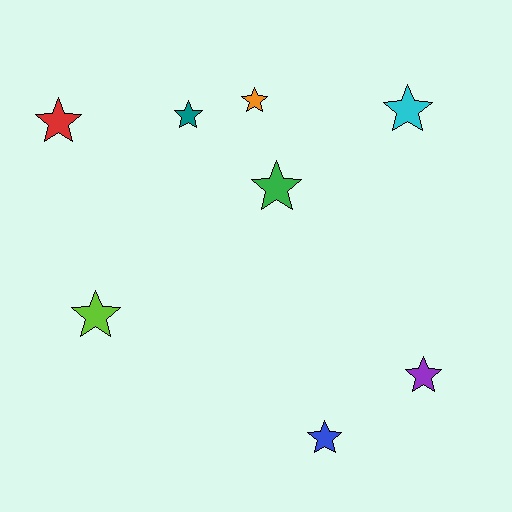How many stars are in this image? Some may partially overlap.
There are 8 stars.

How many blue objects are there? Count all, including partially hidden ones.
There is 1 blue object.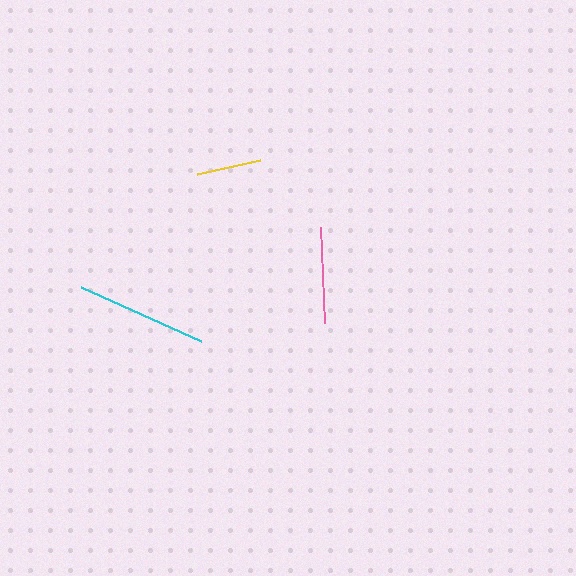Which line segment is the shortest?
The yellow line is the shortest at approximately 64 pixels.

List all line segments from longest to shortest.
From longest to shortest: cyan, pink, yellow.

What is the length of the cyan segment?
The cyan segment is approximately 131 pixels long.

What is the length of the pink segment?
The pink segment is approximately 96 pixels long.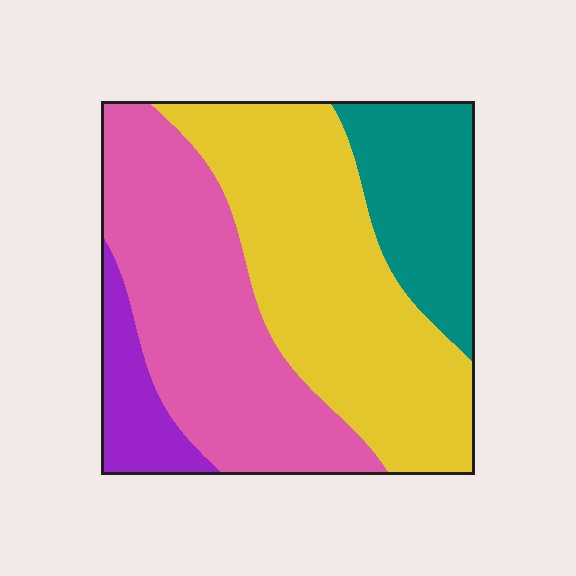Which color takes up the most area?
Yellow, at roughly 40%.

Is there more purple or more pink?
Pink.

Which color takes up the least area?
Purple, at roughly 10%.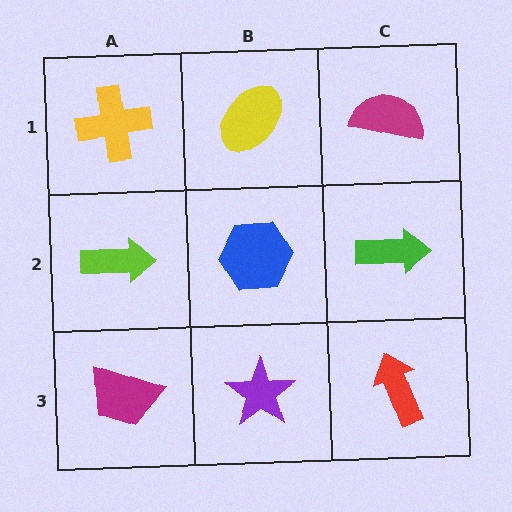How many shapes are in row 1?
3 shapes.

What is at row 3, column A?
A magenta trapezoid.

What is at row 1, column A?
A yellow cross.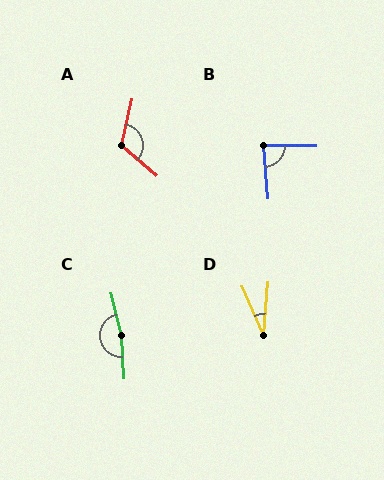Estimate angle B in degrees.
Approximately 85 degrees.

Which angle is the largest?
C, at approximately 170 degrees.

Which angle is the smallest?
D, at approximately 28 degrees.